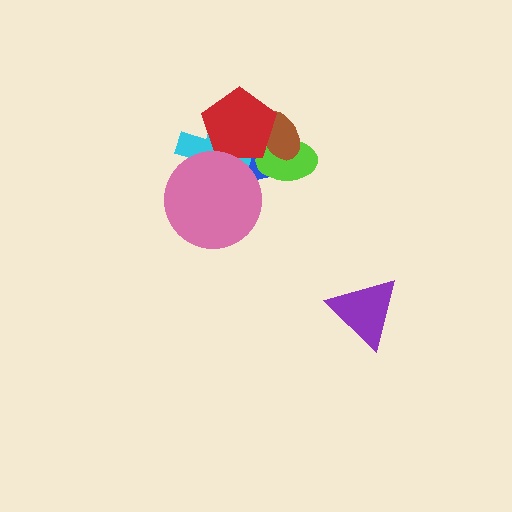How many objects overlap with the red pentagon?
5 objects overlap with the red pentagon.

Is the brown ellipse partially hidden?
Yes, it is partially covered by another shape.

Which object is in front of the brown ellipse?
The red pentagon is in front of the brown ellipse.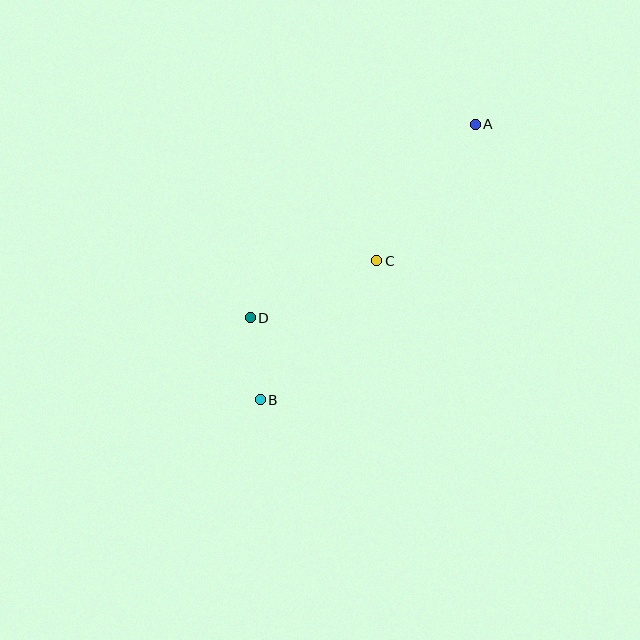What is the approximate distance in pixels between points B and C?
The distance between B and C is approximately 181 pixels.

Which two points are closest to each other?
Points B and D are closest to each other.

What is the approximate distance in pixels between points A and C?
The distance between A and C is approximately 168 pixels.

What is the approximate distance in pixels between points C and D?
The distance between C and D is approximately 139 pixels.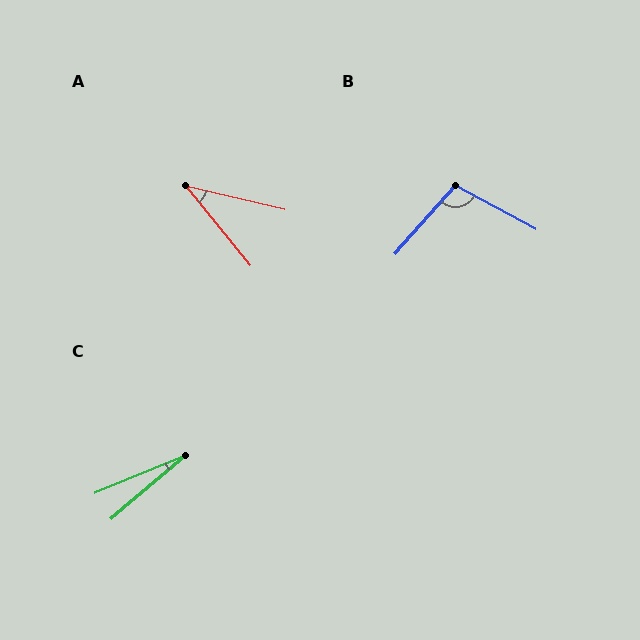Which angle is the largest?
B, at approximately 103 degrees.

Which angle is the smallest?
C, at approximately 19 degrees.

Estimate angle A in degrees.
Approximately 38 degrees.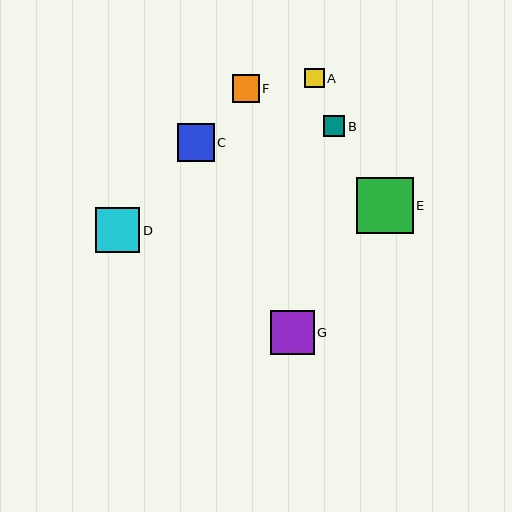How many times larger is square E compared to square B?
Square E is approximately 2.6 times the size of square B.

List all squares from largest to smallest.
From largest to smallest: E, D, G, C, F, B, A.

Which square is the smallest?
Square A is the smallest with a size of approximately 20 pixels.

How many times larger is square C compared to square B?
Square C is approximately 1.7 times the size of square B.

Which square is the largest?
Square E is the largest with a size of approximately 57 pixels.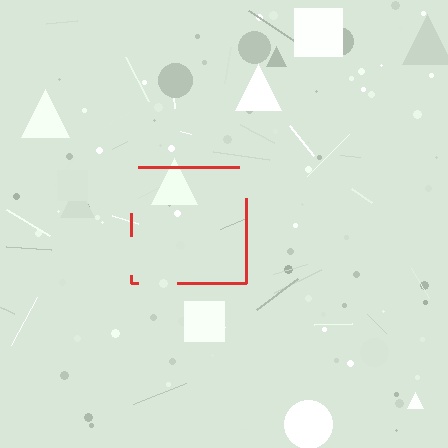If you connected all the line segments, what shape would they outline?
They would outline a square.